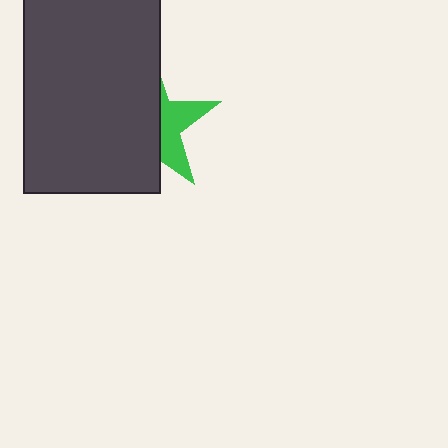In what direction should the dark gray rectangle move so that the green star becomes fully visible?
The dark gray rectangle should move left. That is the shortest direction to clear the overlap and leave the green star fully visible.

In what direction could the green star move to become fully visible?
The green star could move right. That would shift it out from behind the dark gray rectangle entirely.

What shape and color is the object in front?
The object in front is a dark gray rectangle.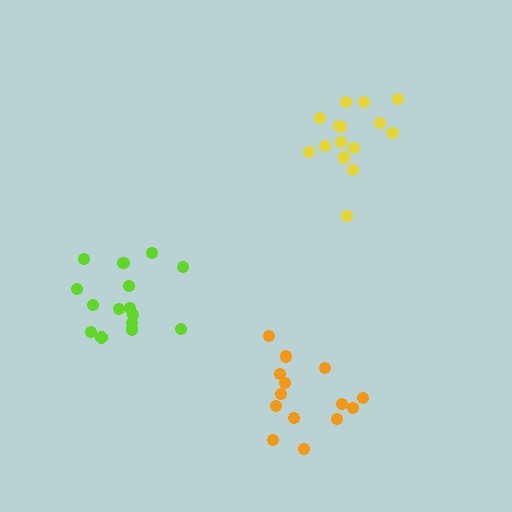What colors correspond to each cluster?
The clusters are colored: lime, yellow, orange.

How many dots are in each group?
Group 1: 15 dots, Group 2: 15 dots, Group 3: 14 dots (44 total).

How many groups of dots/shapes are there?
There are 3 groups.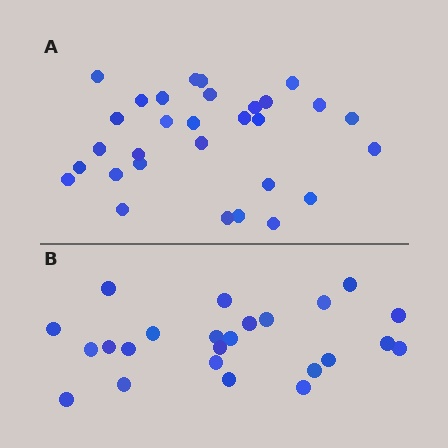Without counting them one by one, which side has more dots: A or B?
Region A (the top region) has more dots.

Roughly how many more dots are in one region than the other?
Region A has about 6 more dots than region B.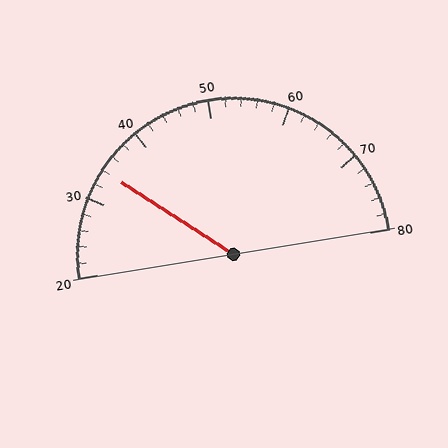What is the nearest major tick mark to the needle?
The nearest major tick mark is 30.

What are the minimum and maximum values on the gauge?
The gauge ranges from 20 to 80.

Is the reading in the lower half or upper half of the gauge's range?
The reading is in the lower half of the range (20 to 80).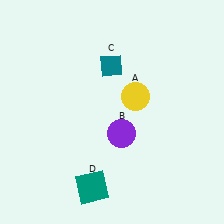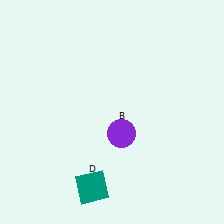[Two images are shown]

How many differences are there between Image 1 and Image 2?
There are 2 differences between the two images.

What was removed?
The teal diamond (C), the yellow circle (A) were removed in Image 2.